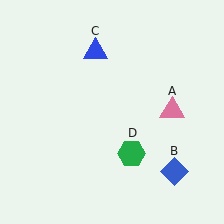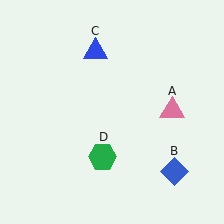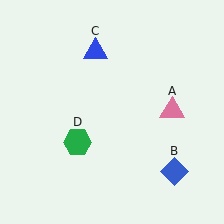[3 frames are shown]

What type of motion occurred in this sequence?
The green hexagon (object D) rotated clockwise around the center of the scene.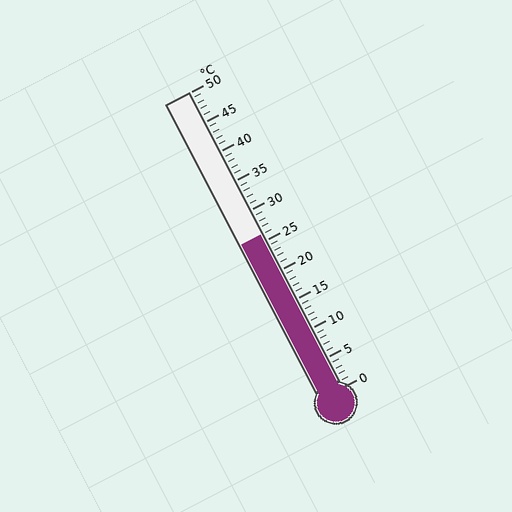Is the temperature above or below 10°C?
The temperature is above 10°C.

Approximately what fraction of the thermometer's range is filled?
The thermometer is filled to approximately 50% of its range.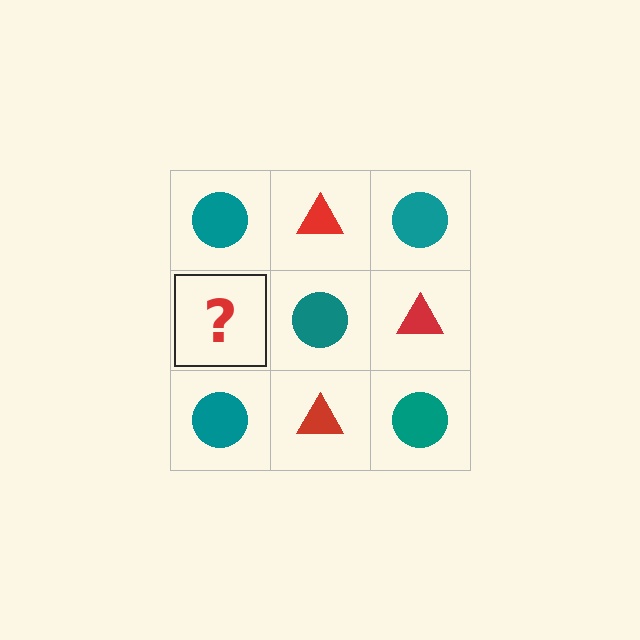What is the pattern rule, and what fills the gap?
The rule is that it alternates teal circle and red triangle in a checkerboard pattern. The gap should be filled with a red triangle.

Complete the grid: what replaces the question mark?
The question mark should be replaced with a red triangle.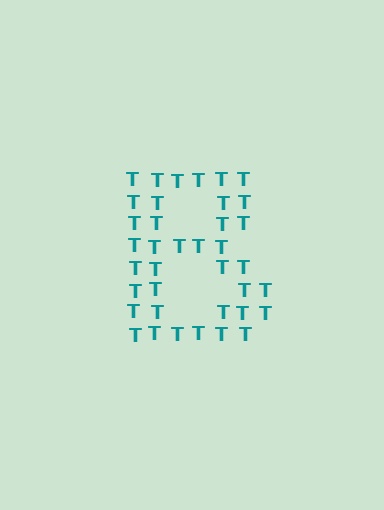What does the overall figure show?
The overall figure shows the letter B.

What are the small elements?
The small elements are letter T's.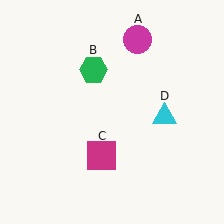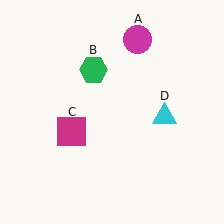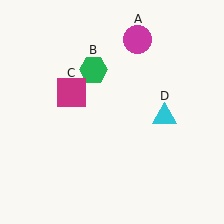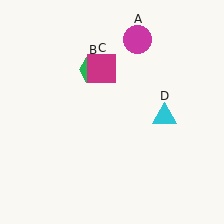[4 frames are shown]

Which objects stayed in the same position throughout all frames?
Magenta circle (object A) and green hexagon (object B) and cyan triangle (object D) remained stationary.